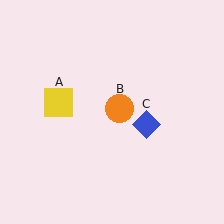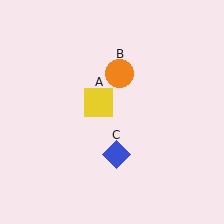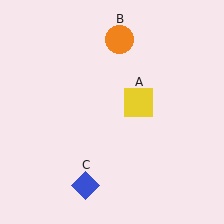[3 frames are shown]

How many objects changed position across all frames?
3 objects changed position: yellow square (object A), orange circle (object B), blue diamond (object C).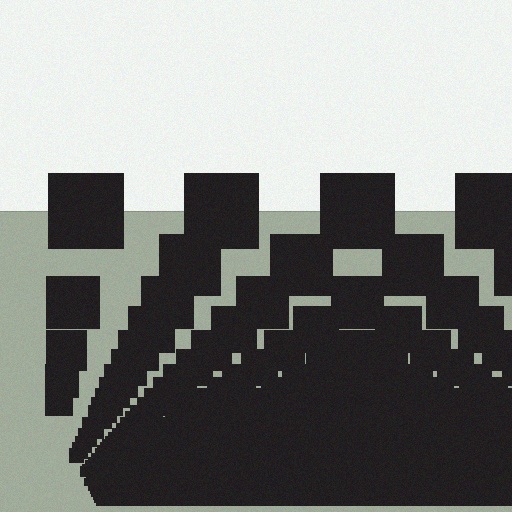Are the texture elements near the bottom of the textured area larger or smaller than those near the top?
Smaller. The gradient is inverted — elements near the bottom are smaller and denser.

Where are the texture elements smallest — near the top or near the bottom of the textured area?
Near the bottom.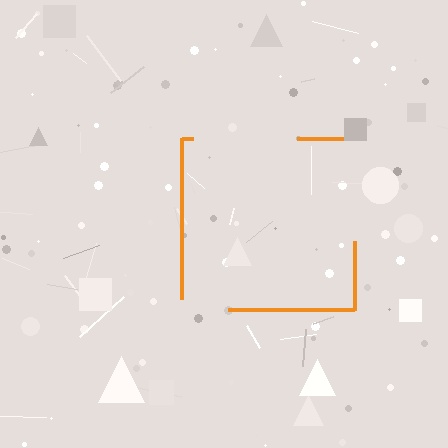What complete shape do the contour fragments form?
The contour fragments form a square.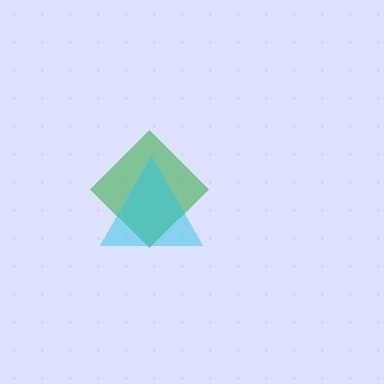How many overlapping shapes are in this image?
There are 2 overlapping shapes in the image.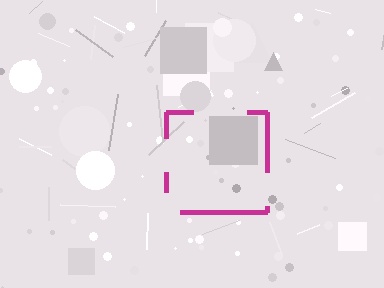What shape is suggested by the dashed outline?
The dashed outline suggests a square.